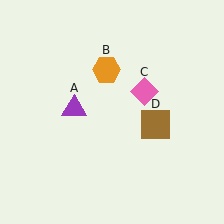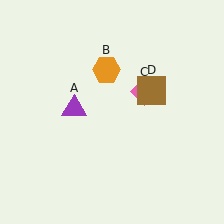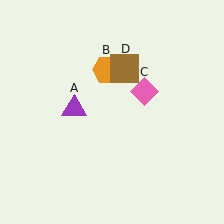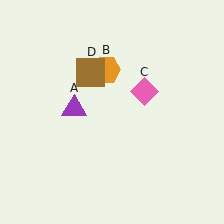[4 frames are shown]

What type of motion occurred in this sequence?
The brown square (object D) rotated counterclockwise around the center of the scene.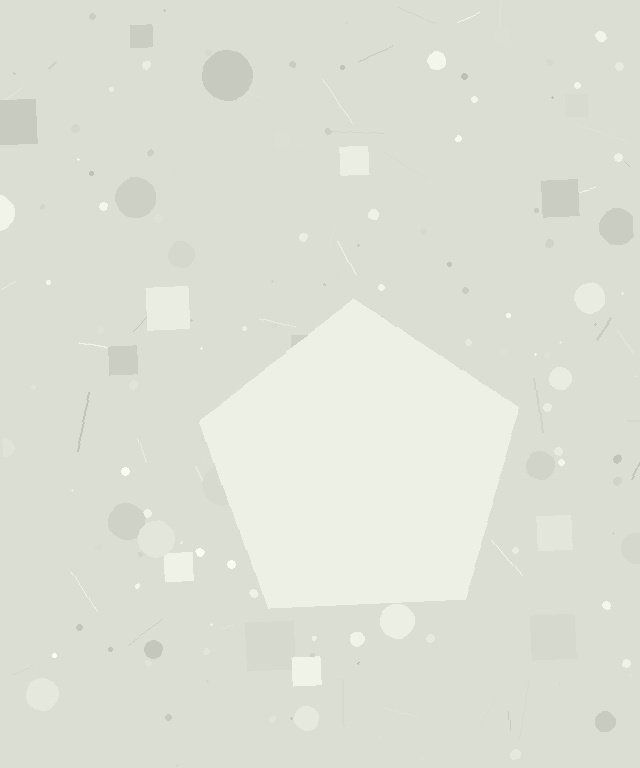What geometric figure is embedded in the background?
A pentagon is embedded in the background.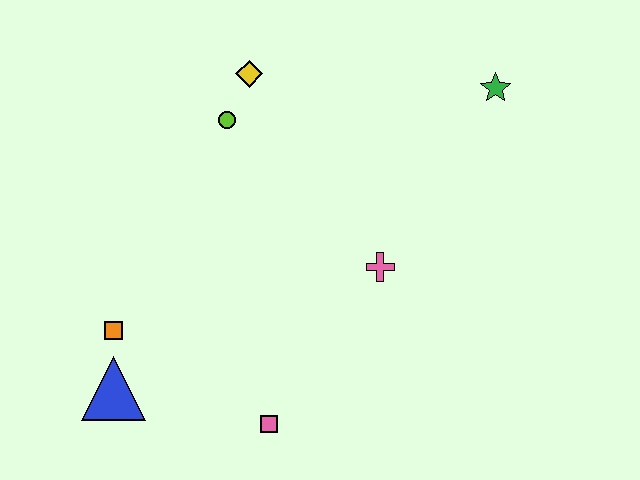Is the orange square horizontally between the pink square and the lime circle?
No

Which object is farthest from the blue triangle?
The green star is farthest from the blue triangle.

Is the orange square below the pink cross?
Yes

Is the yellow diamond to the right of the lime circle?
Yes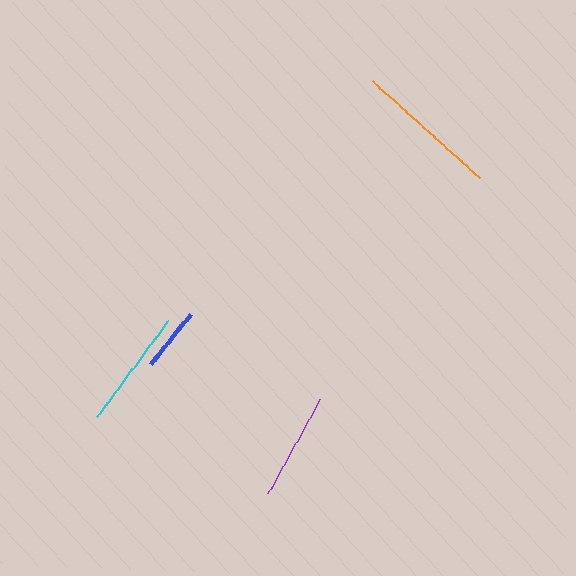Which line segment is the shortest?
The blue line is the shortest at approximately 65 pixels.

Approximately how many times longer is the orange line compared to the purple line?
The orange line is approximately 1.3 times the length of the purple line.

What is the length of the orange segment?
The orange segment is approximately 145 pixels long.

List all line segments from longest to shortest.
From longest to shortest: orange, cyan, purple, blue.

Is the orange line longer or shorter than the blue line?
The orange line is longer than the blue line.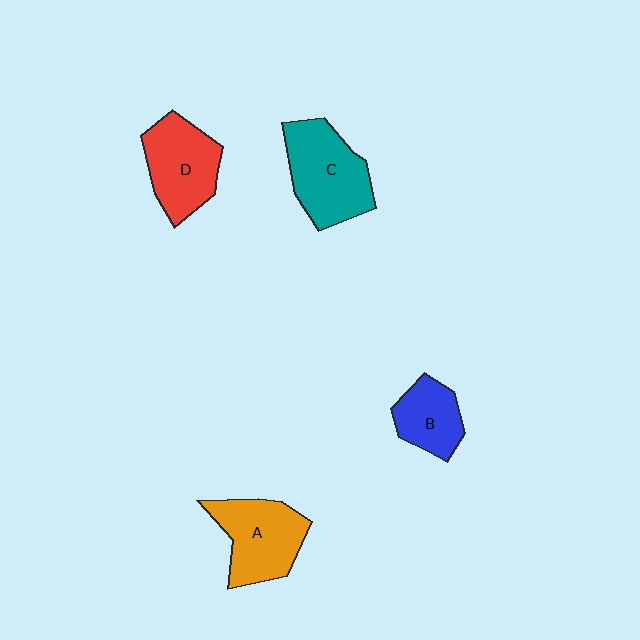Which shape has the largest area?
Shape C (teal).